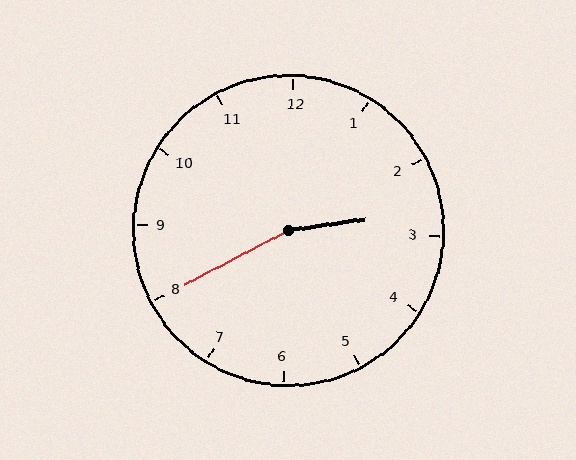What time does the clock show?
2:40.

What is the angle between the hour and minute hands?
Approximately 160 degrees.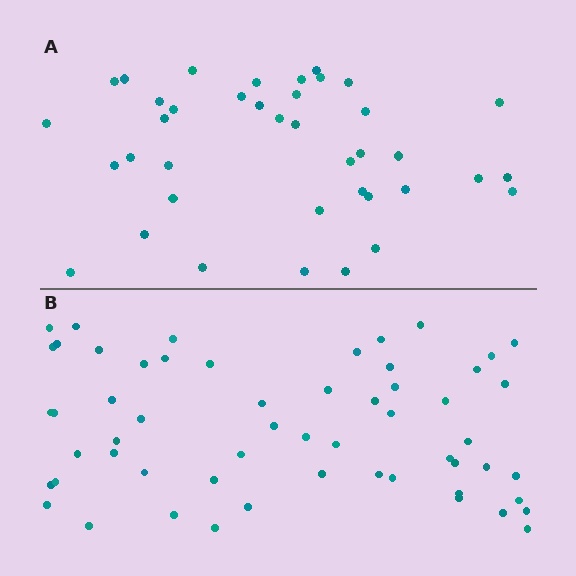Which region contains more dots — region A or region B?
Region B (the bottom region) has more dots.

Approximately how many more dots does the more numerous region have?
Region B has approximately 20 more dots than region A.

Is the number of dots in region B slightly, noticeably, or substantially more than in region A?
Region B has substantially more. The ratio is roughly 1.5 to 1.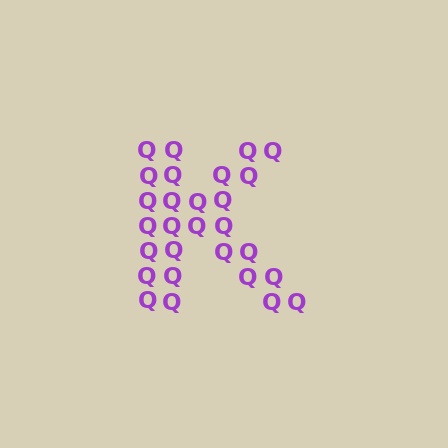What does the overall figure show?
The overall figure shows the letter K.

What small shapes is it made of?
It is made of small letter Q's.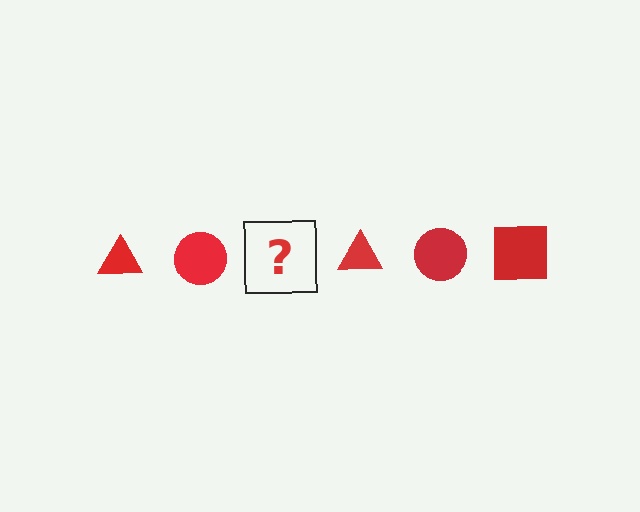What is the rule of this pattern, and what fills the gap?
The rule is that the pattern cycles through triangle, circle, square shapes in red. The gap should be filled with a red square.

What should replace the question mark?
The question mark should be replaced with a red square.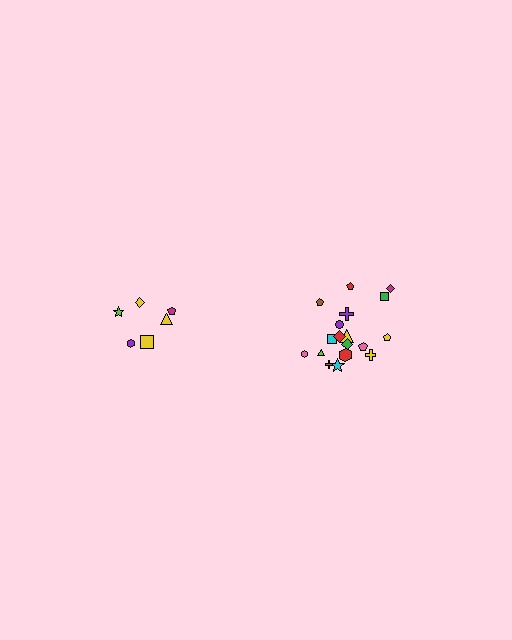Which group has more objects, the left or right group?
The right group.